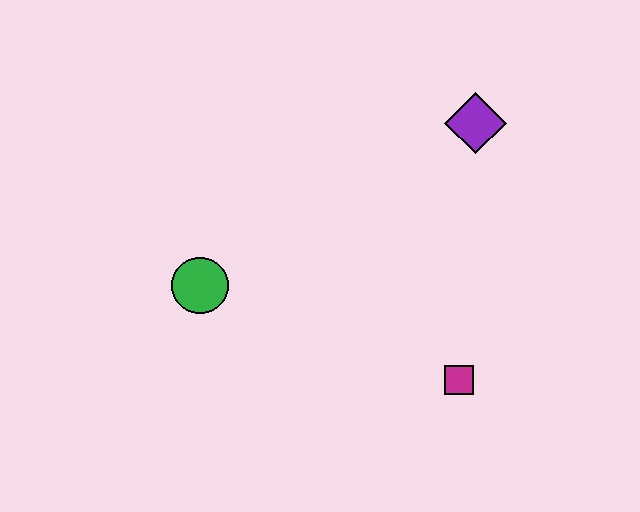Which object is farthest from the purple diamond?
The green circle is farthest from the purple diamond.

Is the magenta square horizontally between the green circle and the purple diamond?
Yes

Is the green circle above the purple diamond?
No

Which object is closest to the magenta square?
The purple diamond is closest to the magenta square.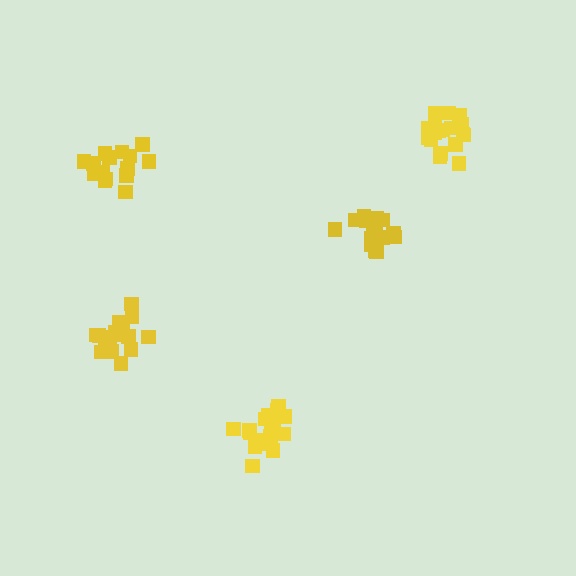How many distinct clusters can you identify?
There are 5 distinct clusters.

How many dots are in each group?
Group 1: 15 dots, Group 2: 16 dots, Group 3: 18 dots, Group 4: 20 dots, Group 5: 16 dots (85 total).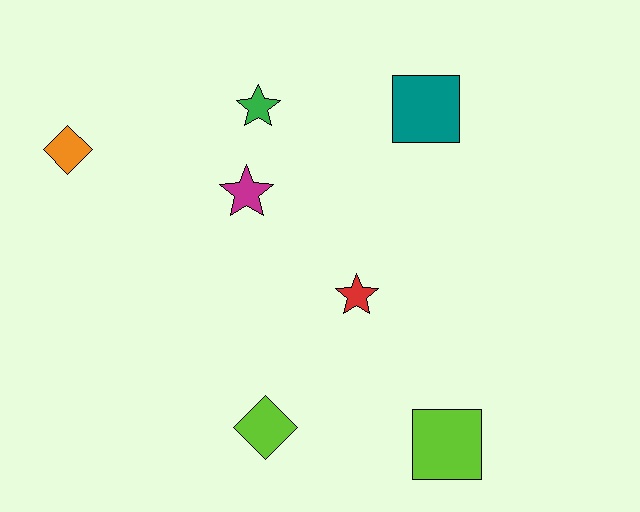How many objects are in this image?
There are 7 objects.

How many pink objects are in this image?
There are no pink objects.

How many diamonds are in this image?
There are 2 diamonds.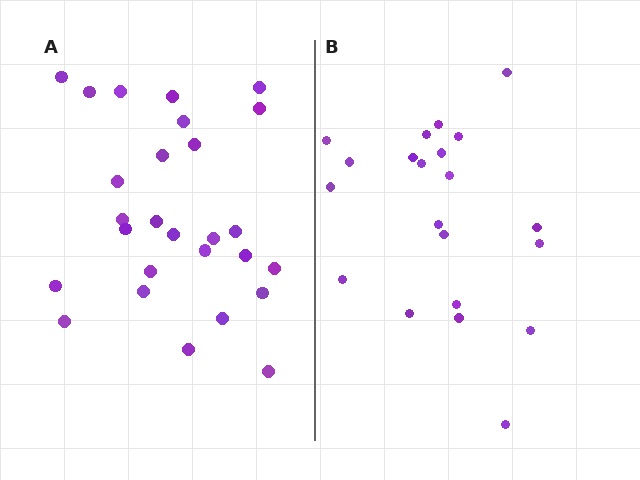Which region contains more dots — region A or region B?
Region A (the left region) has more dots.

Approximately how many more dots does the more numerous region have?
Region A has about 6 more dots than region B.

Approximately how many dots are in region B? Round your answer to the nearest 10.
About 20 dots. (The exact count is 21, which rounds to 20.)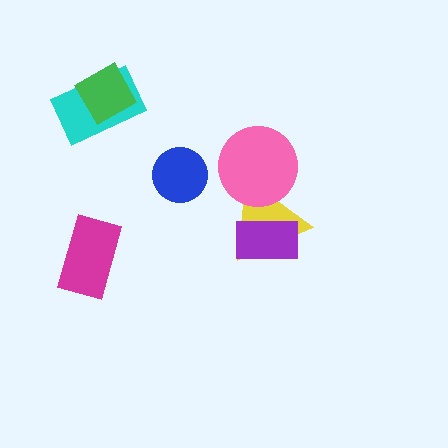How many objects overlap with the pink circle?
1 object overlaps with the pink circle.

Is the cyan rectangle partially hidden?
Yes, it is partially covered by another shape.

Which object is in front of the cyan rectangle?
The green diamond is in front of the cyan rectangle.